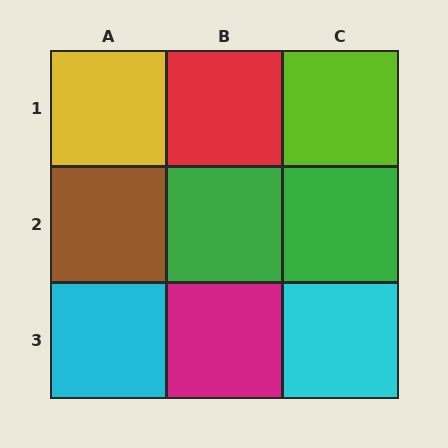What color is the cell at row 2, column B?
Green.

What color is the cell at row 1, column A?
Yellow.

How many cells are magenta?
1 cell is magenta.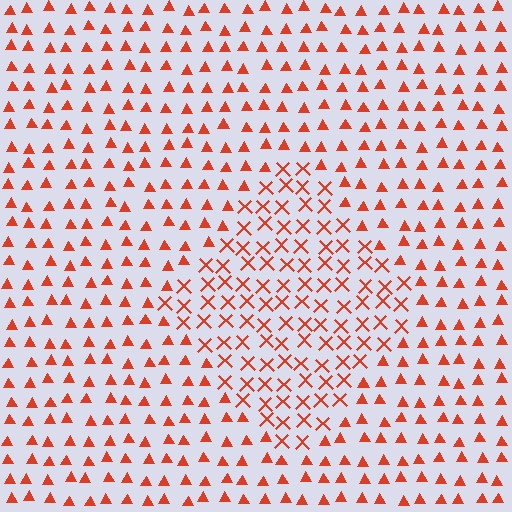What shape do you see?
I see a diamond.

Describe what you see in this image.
The image is filled with small red elements arranged in a uniform grid. A diamond-shaped region contains X marks, while the surrounding area contains triangles. The boundary is defined purely by the change in element shape.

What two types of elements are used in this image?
The image uses X marks inside the diamond region and triangles outside it.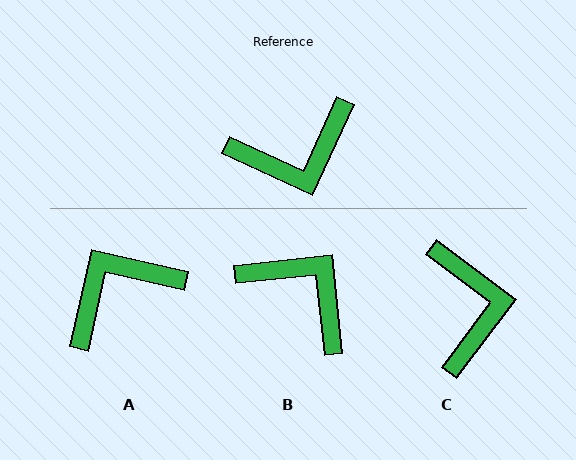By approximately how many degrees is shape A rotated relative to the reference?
Approximately 168 degrees clockwise.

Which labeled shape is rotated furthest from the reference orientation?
A, about 168 degrees away.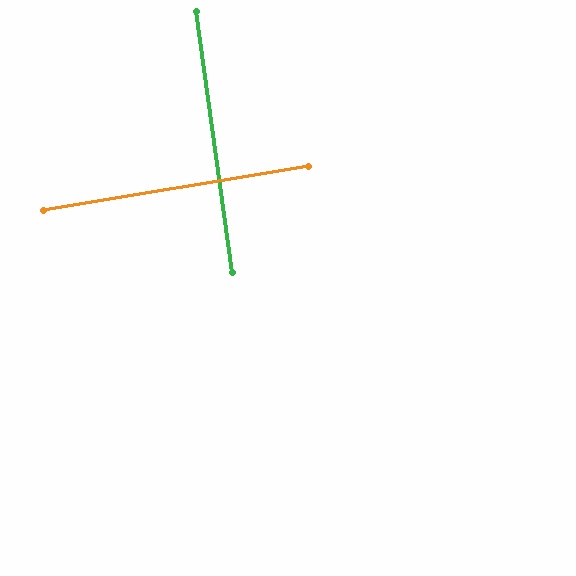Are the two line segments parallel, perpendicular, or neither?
Perpendicular — they meet at approximately 89°.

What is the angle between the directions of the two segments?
Approximately 89 degrees.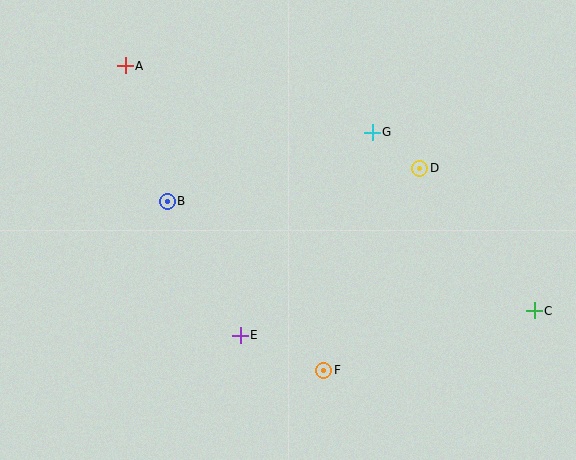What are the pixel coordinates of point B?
Point B is at (167, 201).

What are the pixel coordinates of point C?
Point C is at (534, 311).